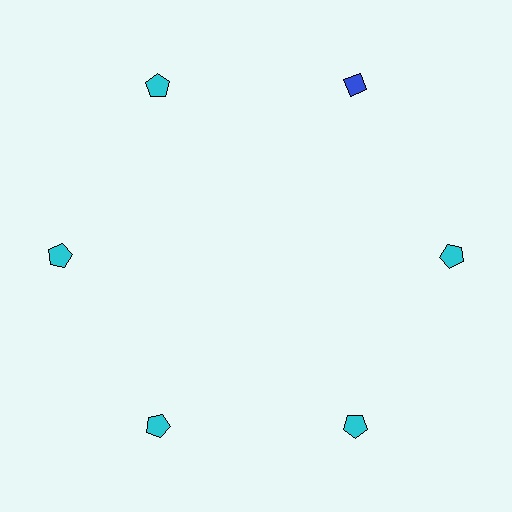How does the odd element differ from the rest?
It differs in both color (blue instead of cyan) and shape (diamond instead of pentagon).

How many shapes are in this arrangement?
There are 6 shapes arranged in a ring pattern.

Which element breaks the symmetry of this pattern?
The blue diamond at roughly the 1 o'clock position breaks the symmetry. All other shapes are cyan pentagons.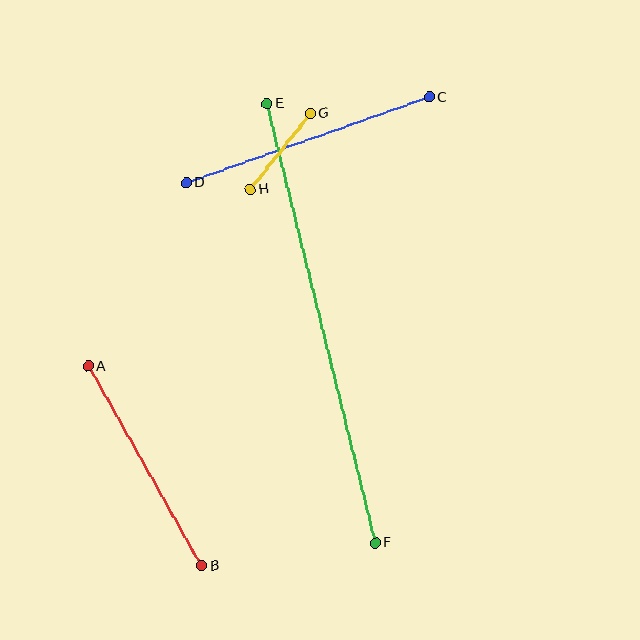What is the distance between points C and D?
The distance is approximately 258 pixels.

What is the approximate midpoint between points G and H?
The midpoint is at approximately (280, 152) pixels.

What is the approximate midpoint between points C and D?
The midpoint is at approximately (308, 140) pixels.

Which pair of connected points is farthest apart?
Points E and F are farthest apart.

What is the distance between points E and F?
The distance is approximately 453 pixels.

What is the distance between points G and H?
The distance is approximately 97 pixels.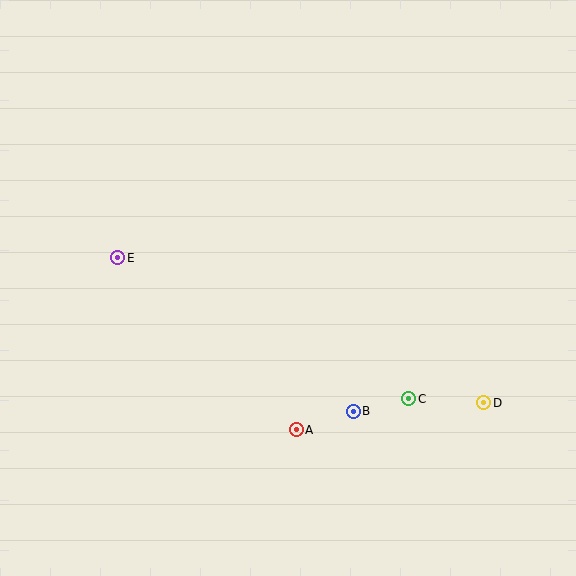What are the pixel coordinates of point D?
Point D is at (484, 403).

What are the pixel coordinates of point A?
Point A is at (296, 430).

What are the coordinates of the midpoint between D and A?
The midpoint between D and A is at (390, 416).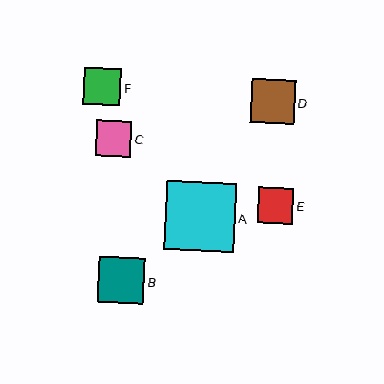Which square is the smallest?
Square C is the smallest with a size of approximately 36 pixels.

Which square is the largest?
Square A is the largest with a size of approximately 69 pixels.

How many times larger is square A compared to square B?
Square A is approximately 1.5 times the size of square B.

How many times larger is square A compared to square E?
Square A is approximately 1.9 times the size of square E.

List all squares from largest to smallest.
From largest to smallest: A, B, D, F, E, C.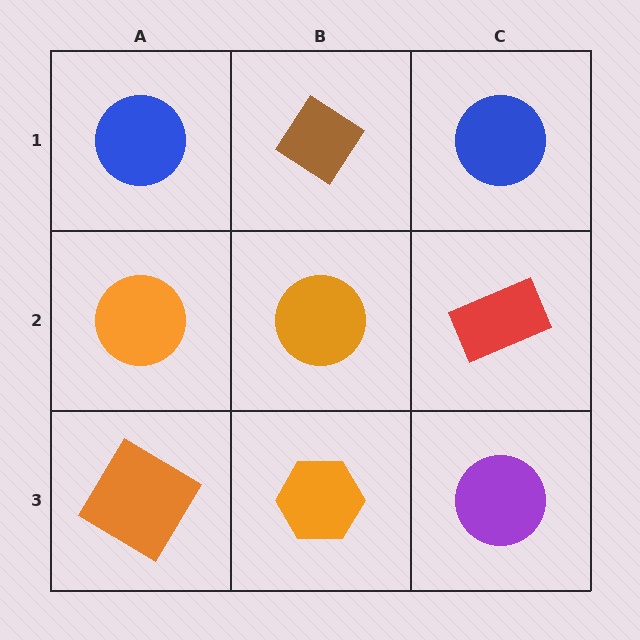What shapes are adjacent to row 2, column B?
A brown diamond (row 1, column B), an orange hexagon (row 3, column B), an orange circle (row 2, column A), a red rectangle (row 2, column C).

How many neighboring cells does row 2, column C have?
3.